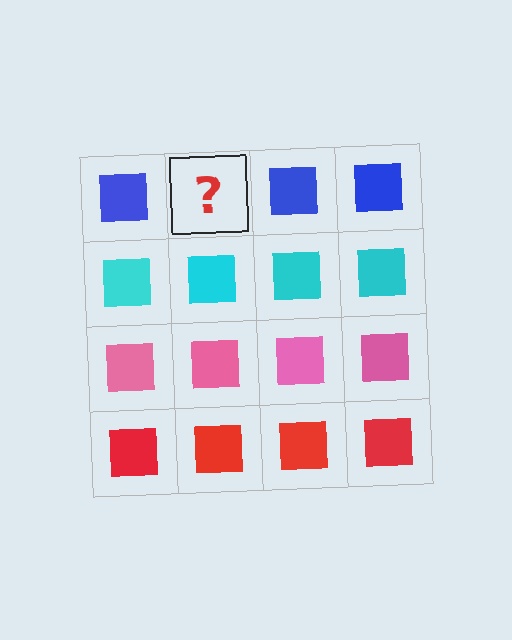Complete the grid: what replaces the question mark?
The question mark should be replaced with a blue square.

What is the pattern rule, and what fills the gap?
The rule is that each row has a consistent color. The gap should be filled with a blue square.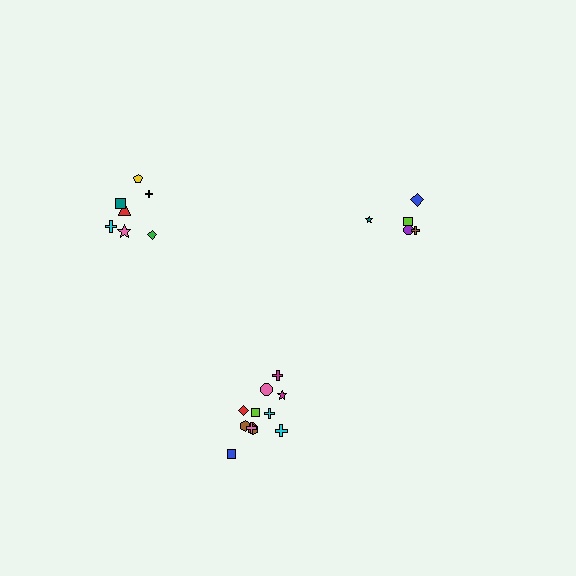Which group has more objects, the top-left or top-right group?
The top-left group.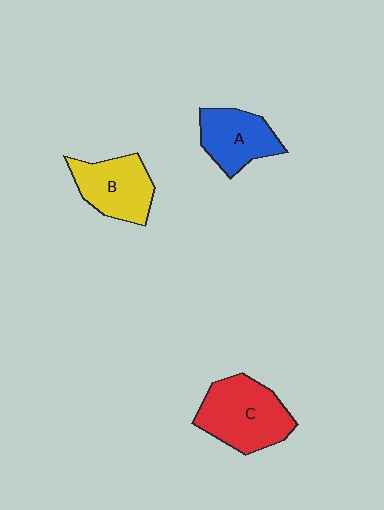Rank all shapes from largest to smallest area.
From largest to smallest: C (red), B (yellow), A (blue).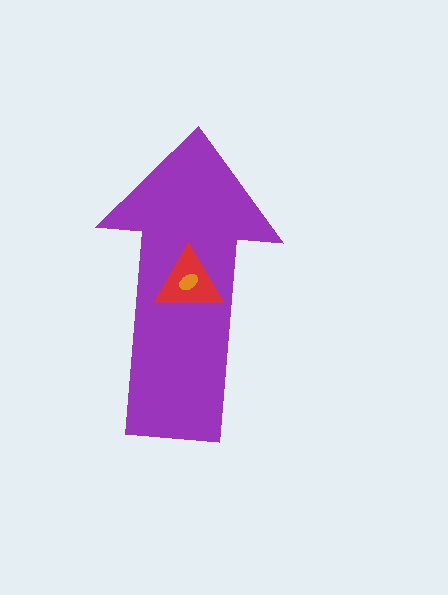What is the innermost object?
The orange ellipse.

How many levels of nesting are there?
3.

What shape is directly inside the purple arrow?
The red triangle.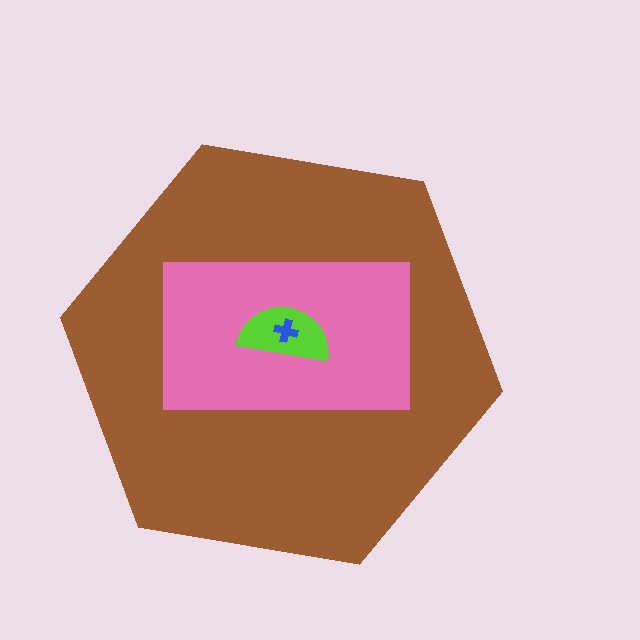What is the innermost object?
The blue cross.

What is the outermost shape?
The brown hexagon.